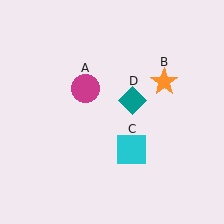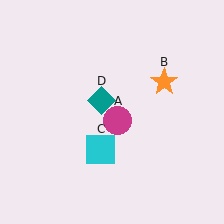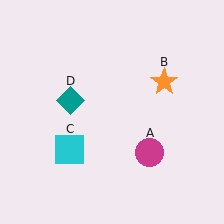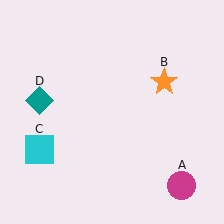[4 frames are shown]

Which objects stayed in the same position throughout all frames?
Orange star (object B) remained stationary.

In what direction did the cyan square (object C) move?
The cyan square (object C) moved left.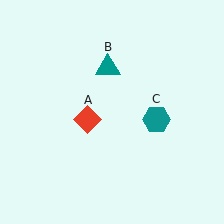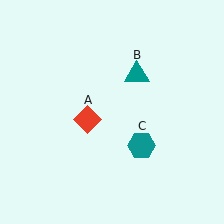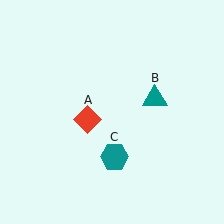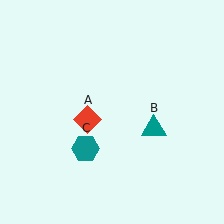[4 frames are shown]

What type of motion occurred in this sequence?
The teal triangle (object B), teal hexagon (object C) rotated clockwise around the center of the scene.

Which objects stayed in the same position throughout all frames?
Red diamond (object A) remained stationary.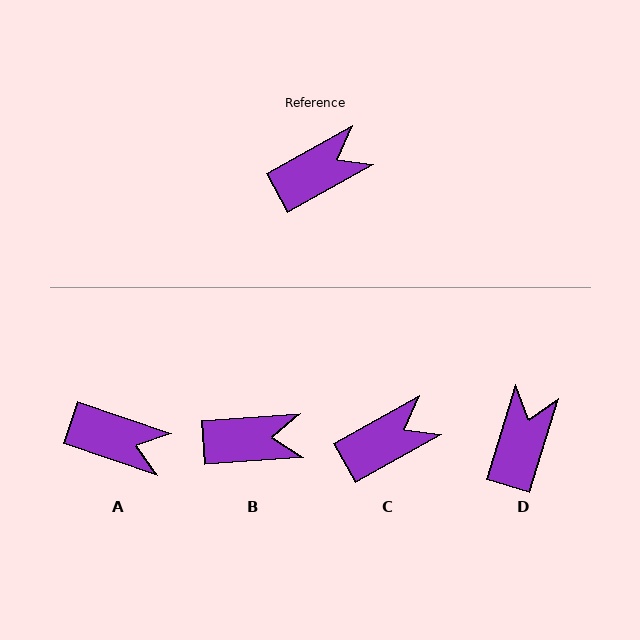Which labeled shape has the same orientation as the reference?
C.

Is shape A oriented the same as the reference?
No, it is off by about 48 degrees.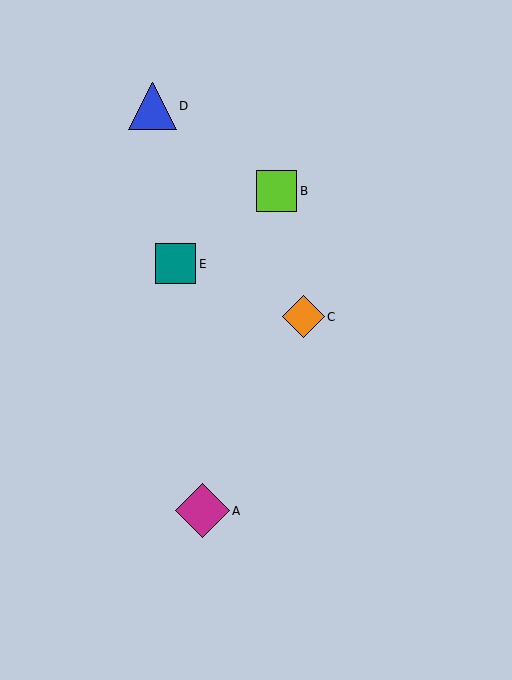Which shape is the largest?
The magenta diamond (labeled A) is the largest.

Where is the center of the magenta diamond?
The center of the magenta diamond is at (202, 511).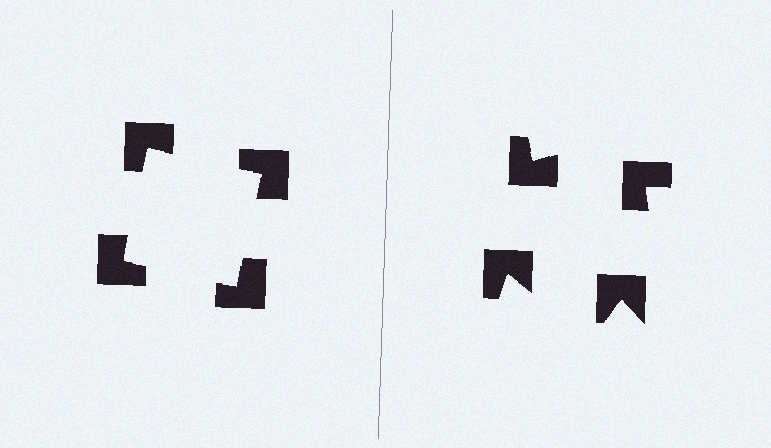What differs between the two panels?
The notched squares are positioned identically on both sides; only the wedge orientations differ. On the left they align to a square; on the right they are misaligned.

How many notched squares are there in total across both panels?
8 — 4 on each side.